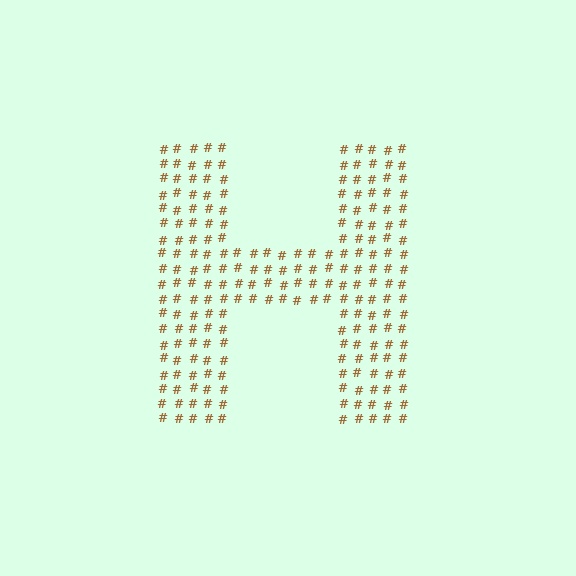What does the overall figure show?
The overall figure shows the letter H.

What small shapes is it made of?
It is made of small hash symbols.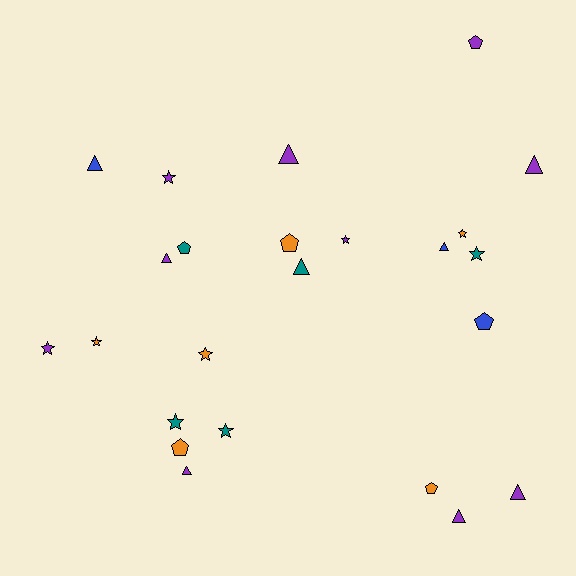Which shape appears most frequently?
Star, with 9 objects.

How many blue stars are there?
There are no blue stars.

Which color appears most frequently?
Purple, with 10 objects.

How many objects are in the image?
There are 24 objects.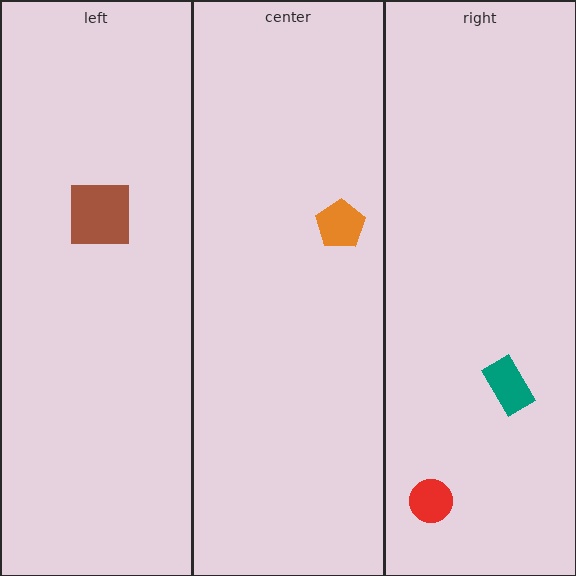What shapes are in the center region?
The orange pentagon.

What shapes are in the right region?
The teal rectangle, the red circle.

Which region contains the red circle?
The right region.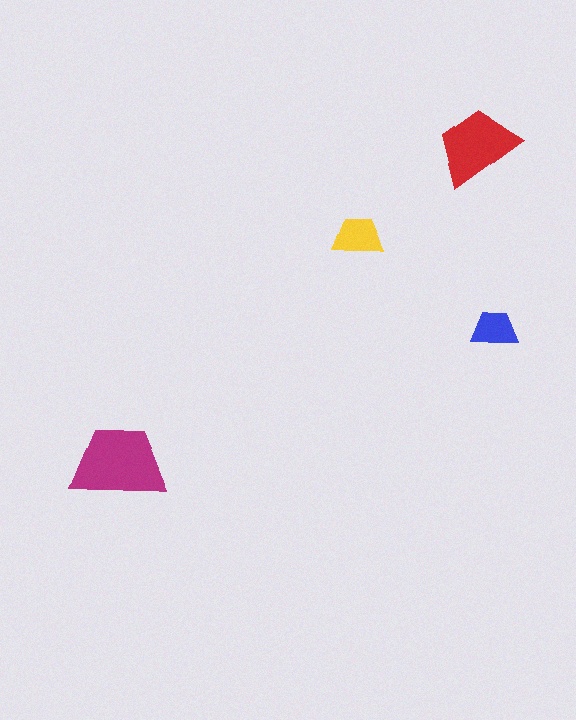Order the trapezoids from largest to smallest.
the magenta one, the red one, the yellow one, the blue one.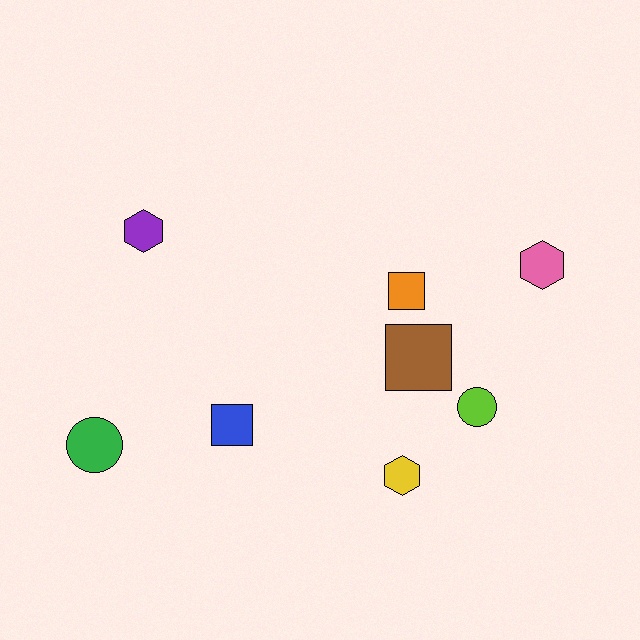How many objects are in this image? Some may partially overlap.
There are 8 objects.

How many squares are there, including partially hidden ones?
There are 3 squares.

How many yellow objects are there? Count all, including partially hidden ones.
There is 1 yellow object.